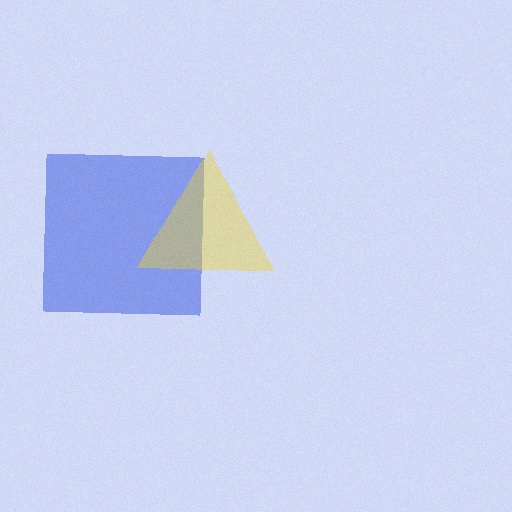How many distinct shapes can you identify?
There are 2 distinct shapes: a blue square, a yellow triangle.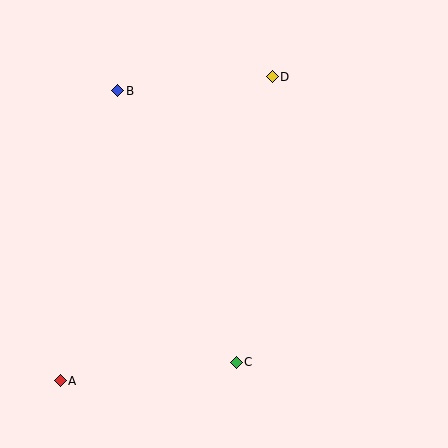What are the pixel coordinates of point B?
Point B is at (118, 91).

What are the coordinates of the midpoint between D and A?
The midpoint between D and A is at (166, 229).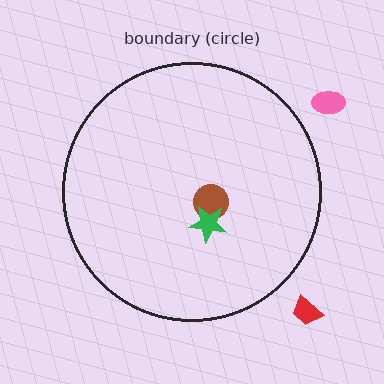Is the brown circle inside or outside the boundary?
Inside.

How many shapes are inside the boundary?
2 inside, 2 outside.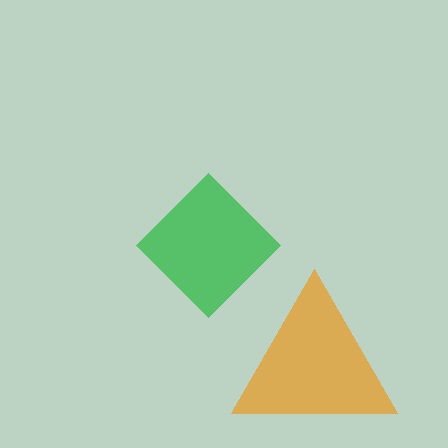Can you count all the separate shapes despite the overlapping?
Yes, there are 2 separate shapes.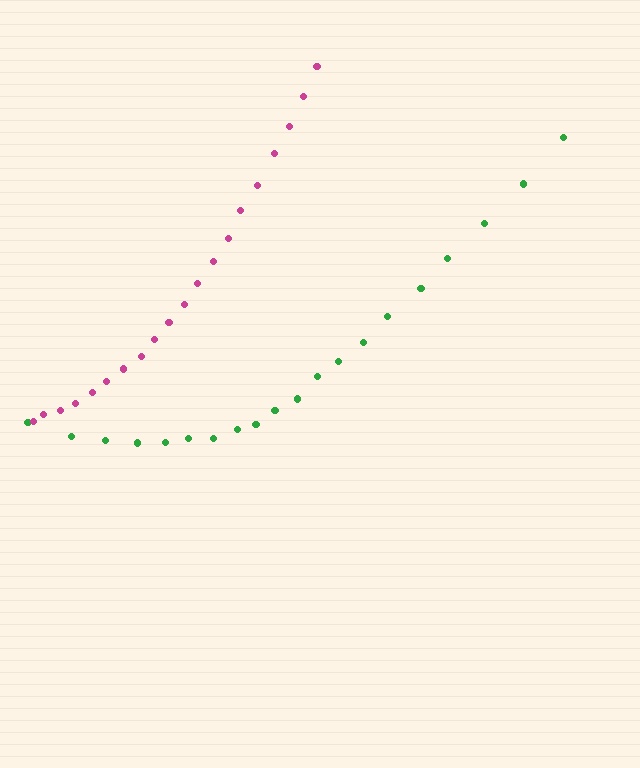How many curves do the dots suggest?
There are 2 distinct paths.